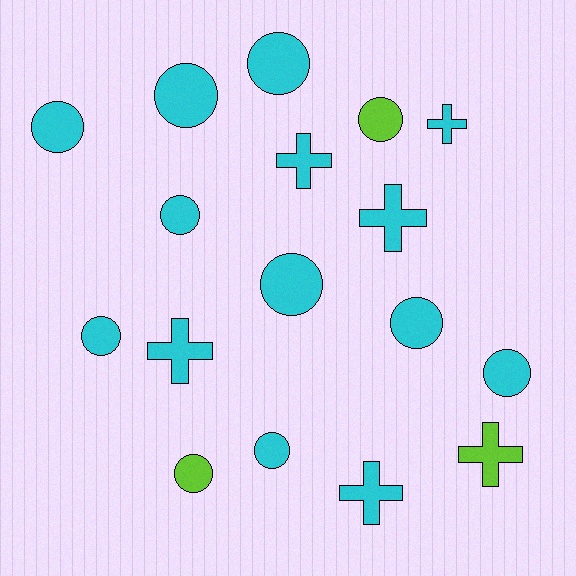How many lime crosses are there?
There is 1 lime cross.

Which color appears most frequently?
Cyan, with 14 objects.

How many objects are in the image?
There are 17 objects.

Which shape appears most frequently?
Circle, with 11 objects.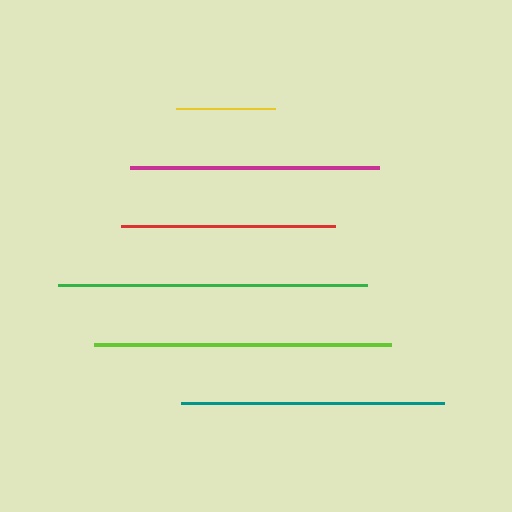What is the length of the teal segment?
The teal segment is approximately 263 pixels long.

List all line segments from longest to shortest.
From longest to shortest: green, lime, teal, magenta, red, yellow.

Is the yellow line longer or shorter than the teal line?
The teal line is longer than the yellow line.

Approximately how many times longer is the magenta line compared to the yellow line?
The magenta line is approximately 2.5 times the length of the yellow line.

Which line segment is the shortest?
The yellow line is the shortest at approximately 100 pixels.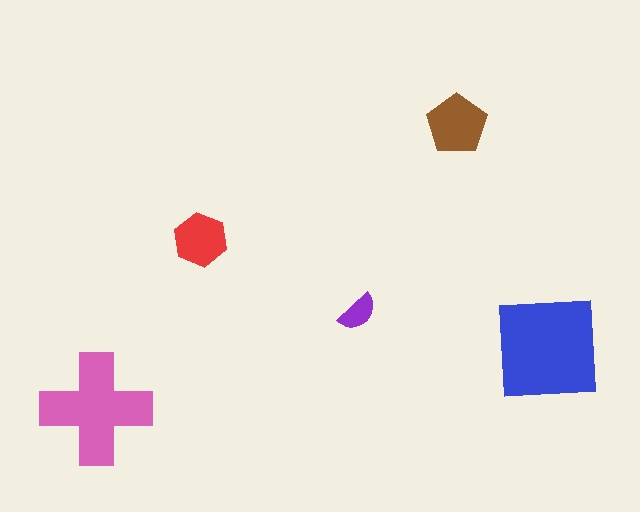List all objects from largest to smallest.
The blue square, the pink cross, the brown pentagon, the red hexagon, the purple semicircle.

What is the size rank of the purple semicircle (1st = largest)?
5th.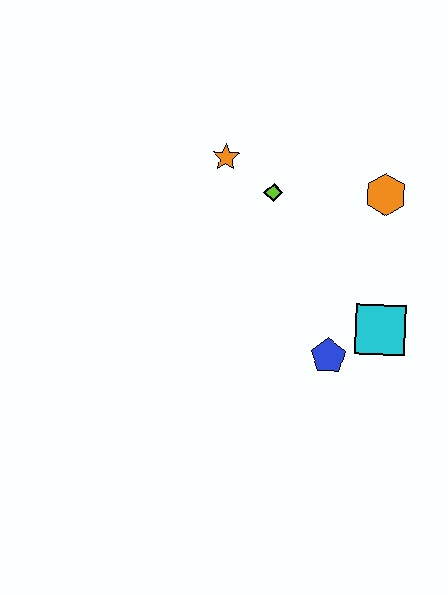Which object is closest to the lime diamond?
The orange star is closest to the lime diamond.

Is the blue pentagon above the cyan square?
No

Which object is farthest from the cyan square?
The orange star is farthest from the cyan square.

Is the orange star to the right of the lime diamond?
No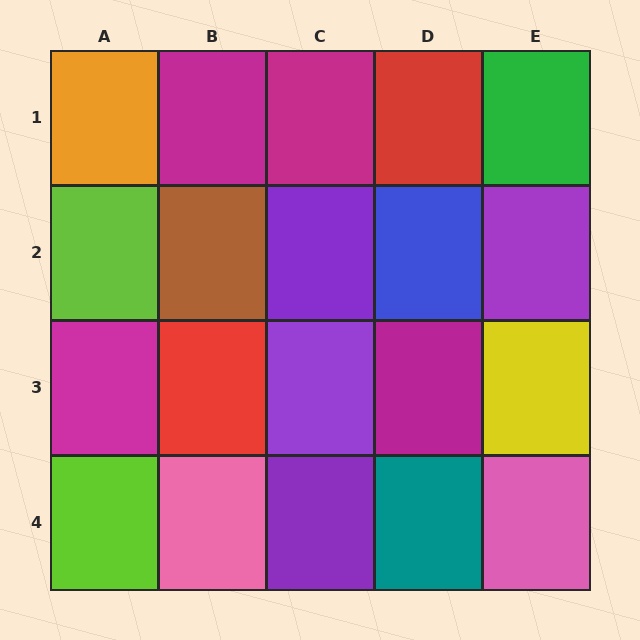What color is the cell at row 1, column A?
Orange.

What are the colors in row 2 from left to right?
Lime, brown, purple, blue, purple.